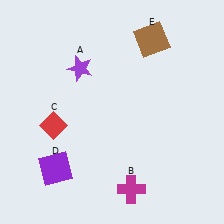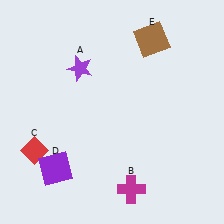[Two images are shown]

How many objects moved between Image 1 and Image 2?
1 object moved between the two images.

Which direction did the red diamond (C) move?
The red diamond (C) moved down.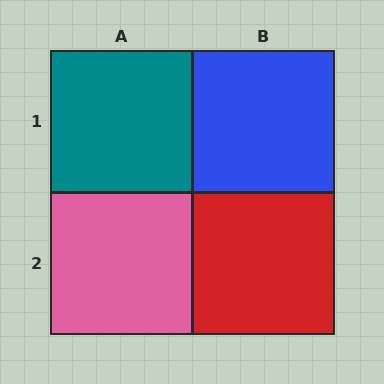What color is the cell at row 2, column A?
Pink.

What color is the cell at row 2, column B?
Red.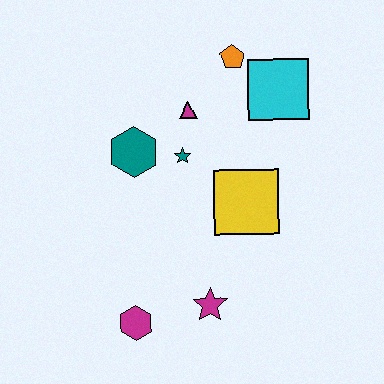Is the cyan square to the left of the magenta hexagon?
No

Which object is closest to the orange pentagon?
The cyan square is closest to the orange pentagon.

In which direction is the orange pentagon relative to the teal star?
The orange pentagon is above the teal star.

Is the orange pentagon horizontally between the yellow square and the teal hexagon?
Yes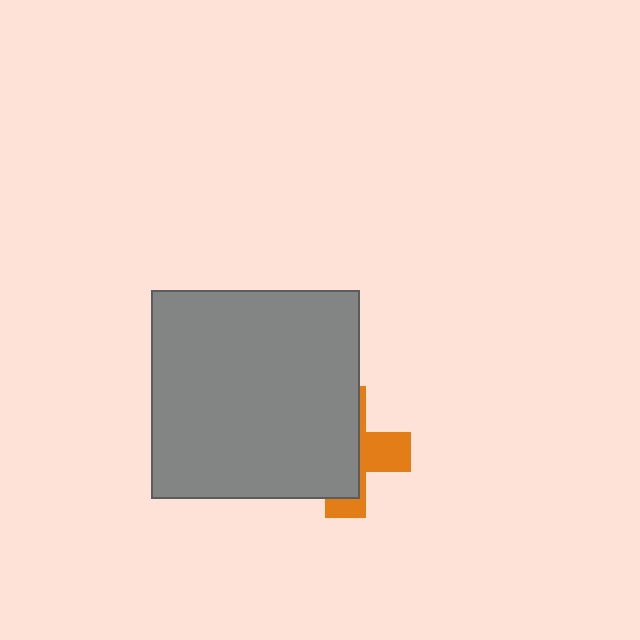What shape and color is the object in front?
The object in front is a gray square.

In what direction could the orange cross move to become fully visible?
The orange cross could move right. That would shift it out from behind the gray square entirely.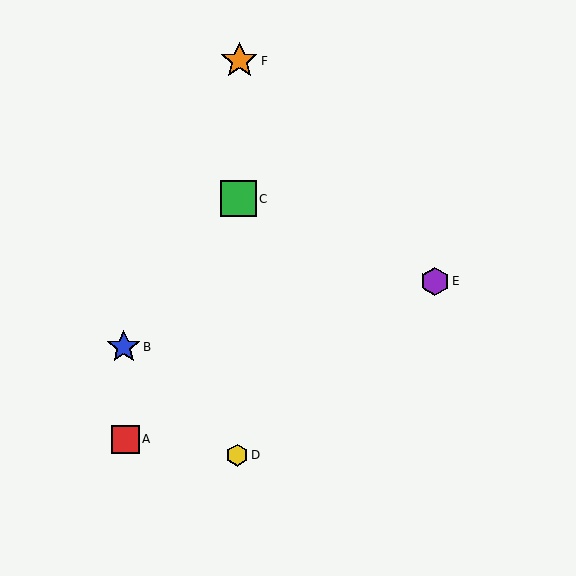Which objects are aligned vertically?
Objects C, D, F are aligned vertically.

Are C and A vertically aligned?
No, C is at x≈239 and A is at x≈126.